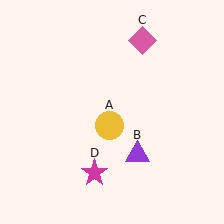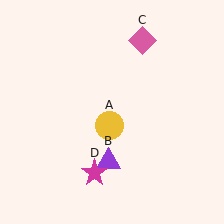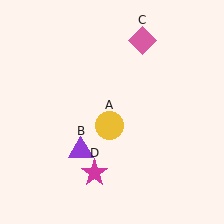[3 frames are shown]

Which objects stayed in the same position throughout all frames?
Yellow circle (object A) and pink diamond (object C) and magenta star (object D) remained stationary.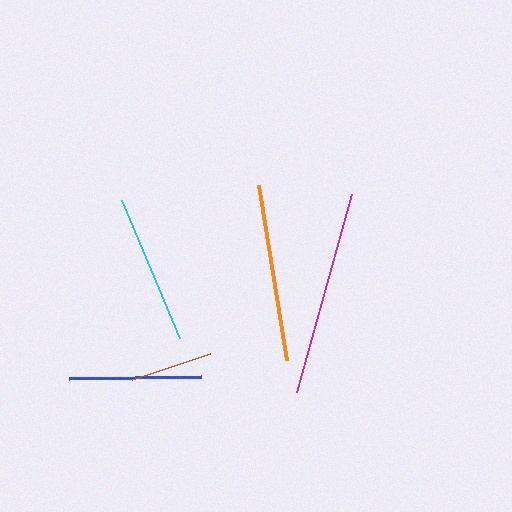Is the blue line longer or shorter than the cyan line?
The cyan line is longer than the blue line.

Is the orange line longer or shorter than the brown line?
The orange line is longer than the brown line.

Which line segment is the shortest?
The brown line is the shortest at approximately 83 pixels.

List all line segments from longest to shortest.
From longest to shortest: magenta, orange, cyan, blue, brown.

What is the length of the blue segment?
The blue segment is approximately 133 pixels long.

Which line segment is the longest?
The magenta line is the longest at approximately 206 pixels.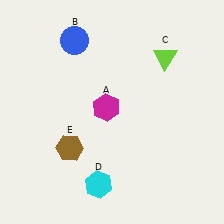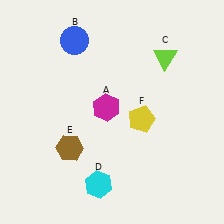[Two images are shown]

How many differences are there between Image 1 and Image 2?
There is 1 difference between the two images.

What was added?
A yellow pentagon (F) was added in Image 2.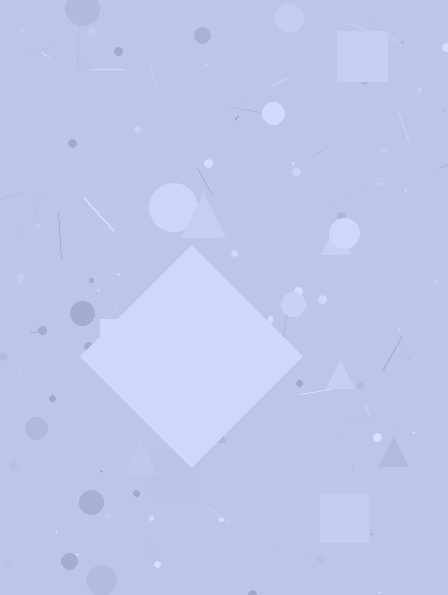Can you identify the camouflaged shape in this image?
The camouflaged shape is a diamond.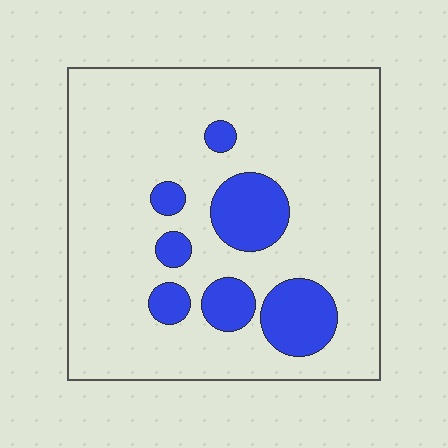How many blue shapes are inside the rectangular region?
7.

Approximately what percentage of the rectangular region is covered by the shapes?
Approximately 15%.